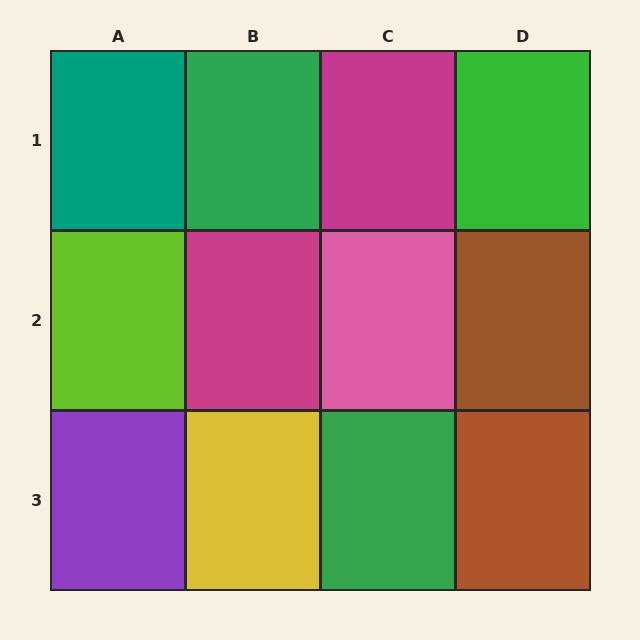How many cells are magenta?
2 cells are magenta.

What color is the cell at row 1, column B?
Green.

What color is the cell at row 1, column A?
Teal.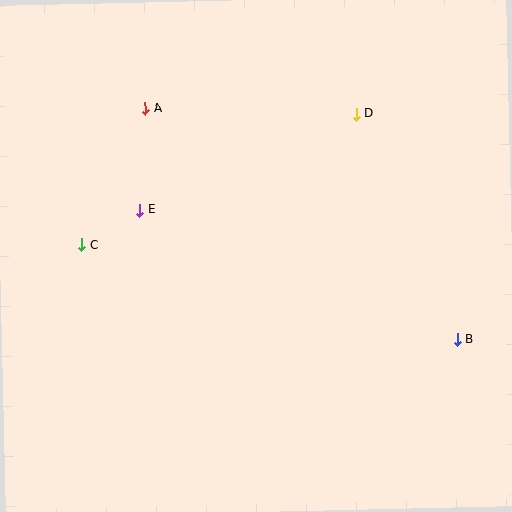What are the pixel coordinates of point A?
Point A is at (146, 108).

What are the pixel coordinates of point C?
Point C is at (81, 245).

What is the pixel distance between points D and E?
The distance between D and E is 237 pixels.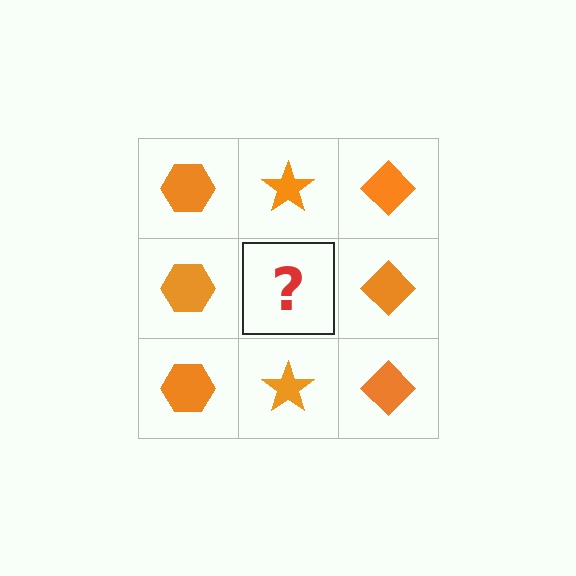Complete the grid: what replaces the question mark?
The question mark should be replaced with an orange star.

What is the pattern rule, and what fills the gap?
The rule is that each column has a consistent shape. The gap should be filled with an orange star.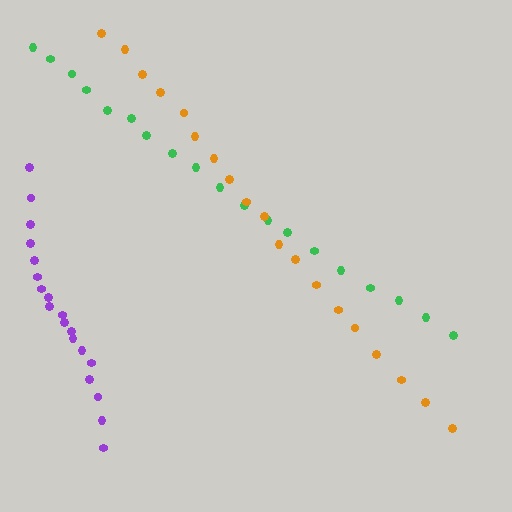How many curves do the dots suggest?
There are 3 distinct paths.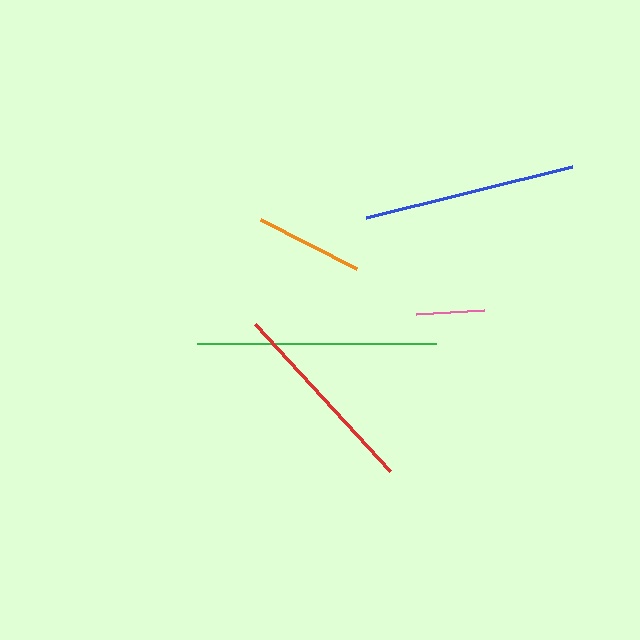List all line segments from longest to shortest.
From longest to shortest: green, blue, red, orange, pink.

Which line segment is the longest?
The green line is the longest at approximately 239 pixels.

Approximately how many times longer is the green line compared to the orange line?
The green line is approximately 2.2 times the length of the orange line.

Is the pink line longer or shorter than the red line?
The red line is longer than the pink line.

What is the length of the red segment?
The red segment is approximately 199 pixels long.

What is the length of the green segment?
The green segment is approximately 239 pixels long.